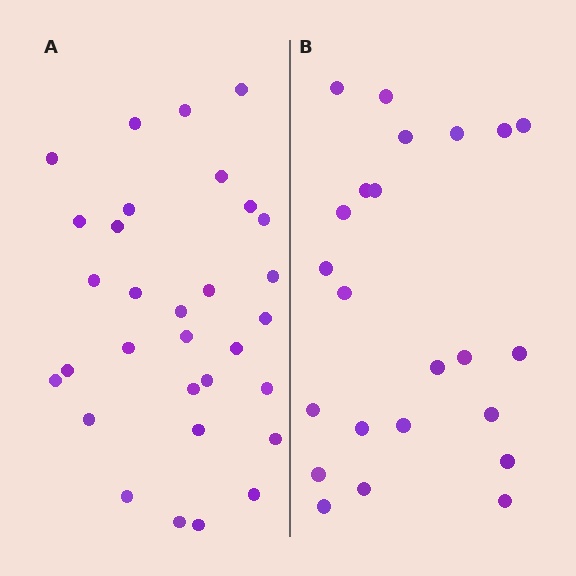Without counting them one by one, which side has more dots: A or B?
Region A (the left region) has more dots.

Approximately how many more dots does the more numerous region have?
Region A has roughly 8 or so more dots than region B.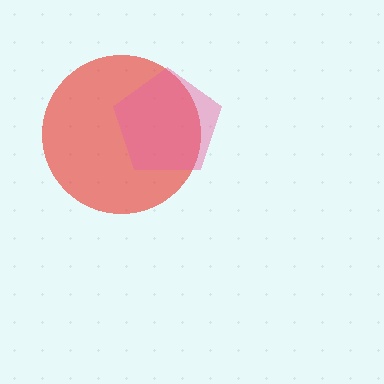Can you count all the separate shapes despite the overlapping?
Yes, there are 2 separate shapes.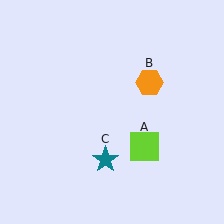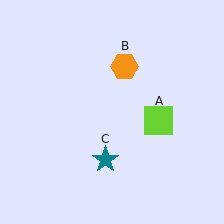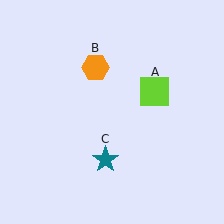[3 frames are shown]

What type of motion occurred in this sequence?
The lime square (object A), orange hexagon (object B) rotated counterclockwise around the center of the scene.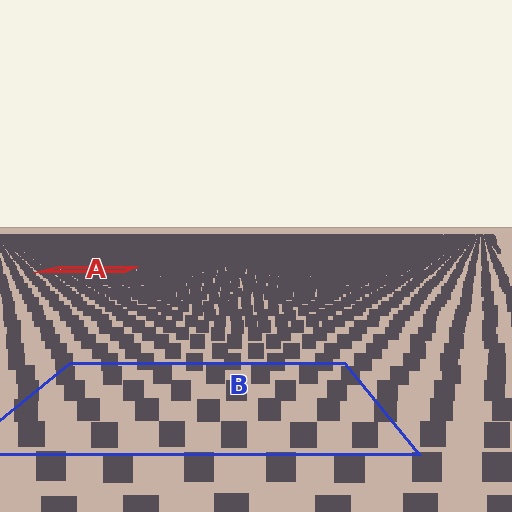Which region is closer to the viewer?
Region B is closer. The texture elements there are larger and more spread out.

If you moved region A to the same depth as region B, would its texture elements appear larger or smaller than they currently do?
They would appear larger. At a closer depth, the same texture elements are projected at a bigger on-screen size.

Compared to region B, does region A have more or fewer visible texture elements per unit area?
Region A has more texture elements per unit area — they are packed more densely because it is farther away.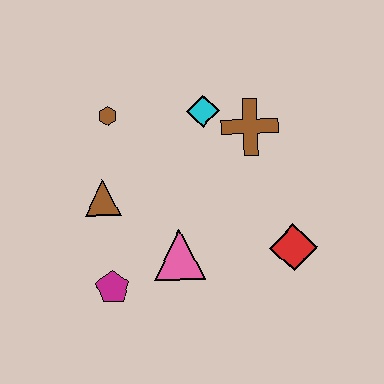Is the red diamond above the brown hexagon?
No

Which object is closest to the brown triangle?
The brown hexagon is closest to the brown triangle.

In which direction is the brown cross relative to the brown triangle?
The brown cross is to the right of the brown triangle.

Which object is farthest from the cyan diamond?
The magenta pentagon is farthest from the cyan diamond.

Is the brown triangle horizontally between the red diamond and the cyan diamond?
No